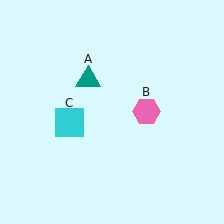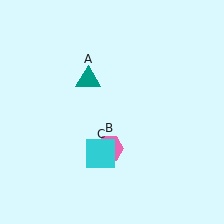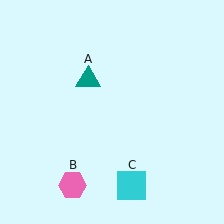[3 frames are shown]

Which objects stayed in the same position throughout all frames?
Teal triangle (object A) remained stationary.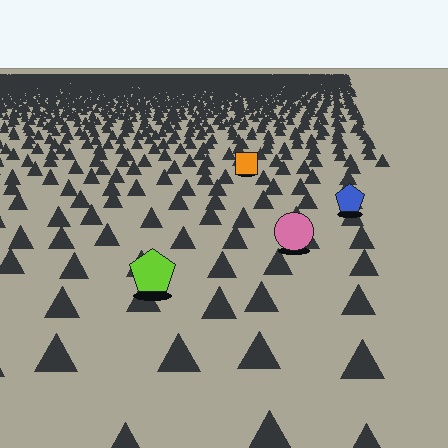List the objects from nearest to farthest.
From nearest to farthest: the lime pentagon, the pink circle, the blue pentagon, the orange square.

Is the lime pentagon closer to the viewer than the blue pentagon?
Yes. The lime pentagon is closer — you can tell from the texture gradient: the ground texture is coarser near it.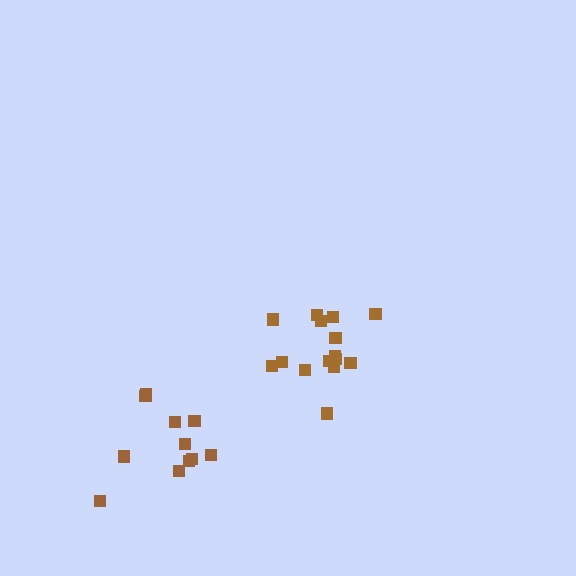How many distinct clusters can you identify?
There are 2 distinct clusters.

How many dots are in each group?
Group 1: 11 dots, Group 2: 15 dots (26 total).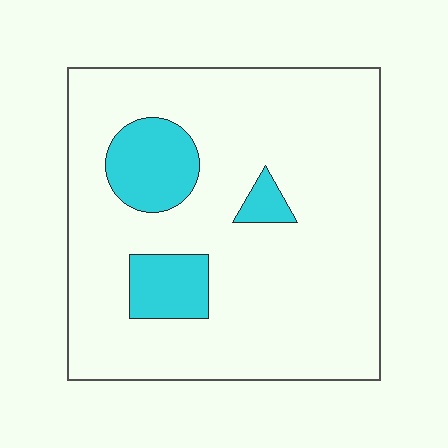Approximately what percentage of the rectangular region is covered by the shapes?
Approximately 15%.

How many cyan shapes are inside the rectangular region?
3.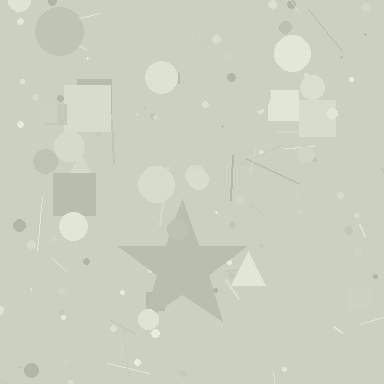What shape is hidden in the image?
A star is hidden in the image.